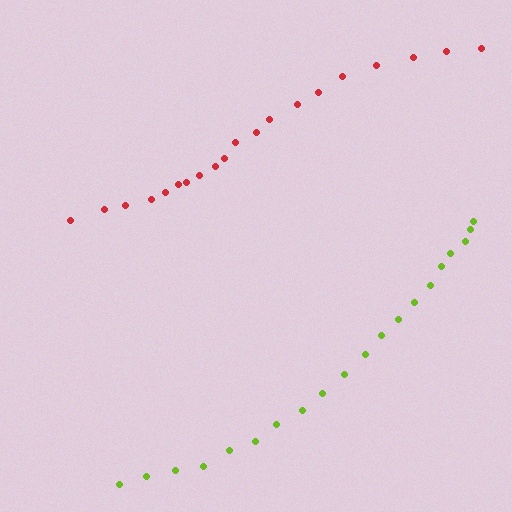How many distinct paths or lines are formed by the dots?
There are 2 distinct paths.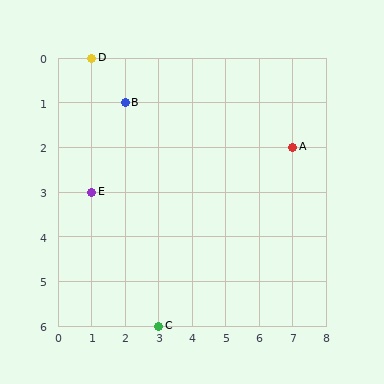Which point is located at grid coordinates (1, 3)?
Point E is at (1, 3).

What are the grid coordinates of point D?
Point D is at grid coordinates (1, 0).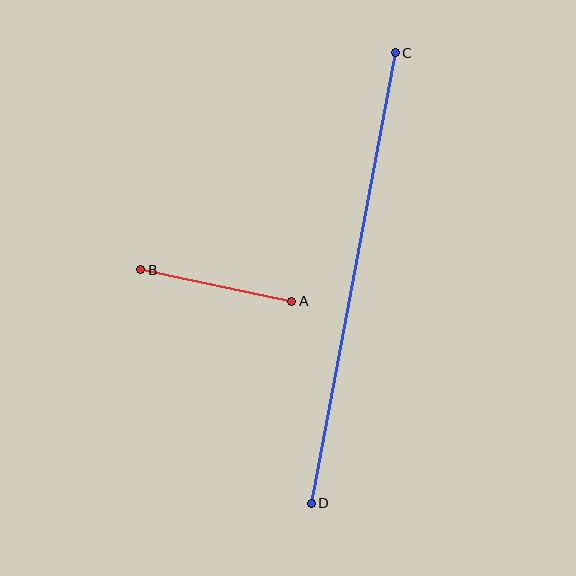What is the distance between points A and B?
The distance is approximately 154 pixels.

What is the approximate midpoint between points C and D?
The midpoint is at approximately (353, 278) pixels.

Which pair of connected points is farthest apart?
Points C and D are farthest apart.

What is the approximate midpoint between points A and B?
The midpoint is at approximately (216, 285) pixels.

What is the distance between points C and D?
The distance is approximately 458 pixels.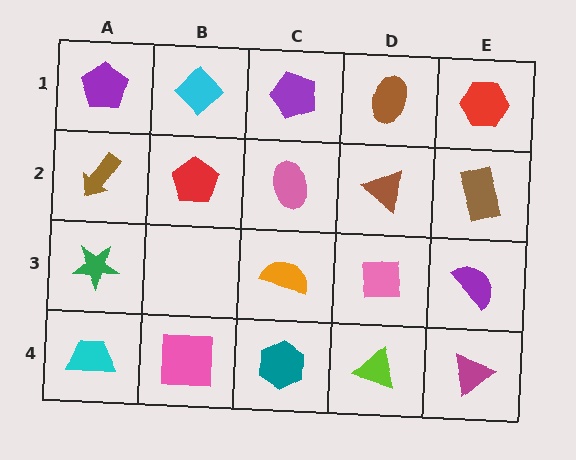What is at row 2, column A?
A brown arrow.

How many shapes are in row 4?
5 shapes.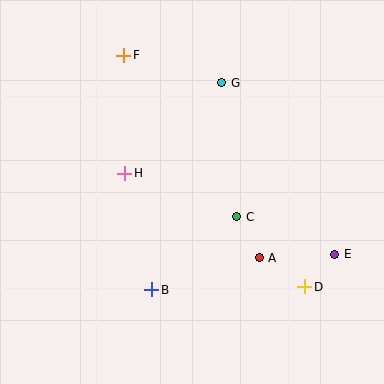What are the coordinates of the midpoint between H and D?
The midpoint between H and D is at (215, 230).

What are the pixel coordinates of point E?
Point E is at (335, 254).